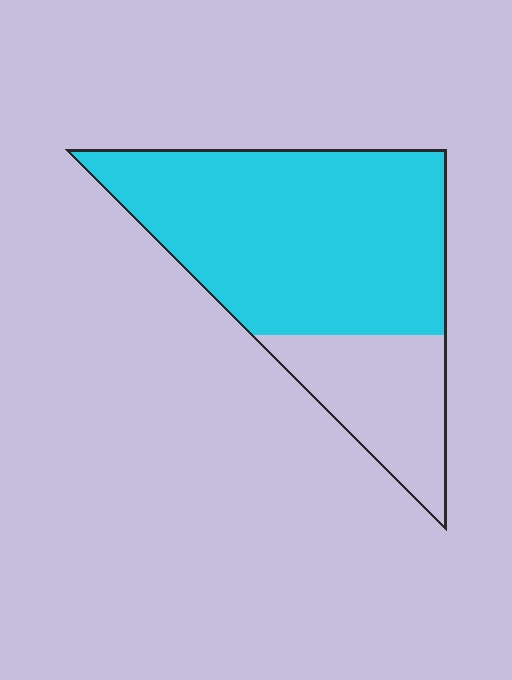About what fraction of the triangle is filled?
About three quarters (3/4).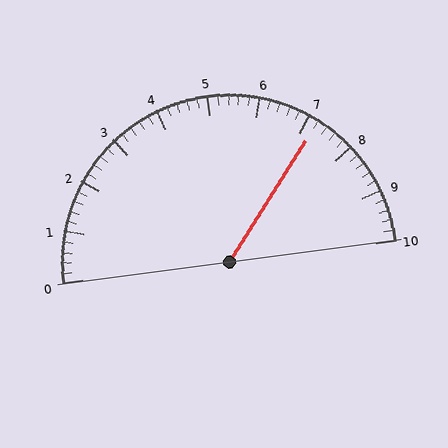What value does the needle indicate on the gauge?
The needle indicates approximately 7.2.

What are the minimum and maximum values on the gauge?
The gauge ranges from 0 to 10.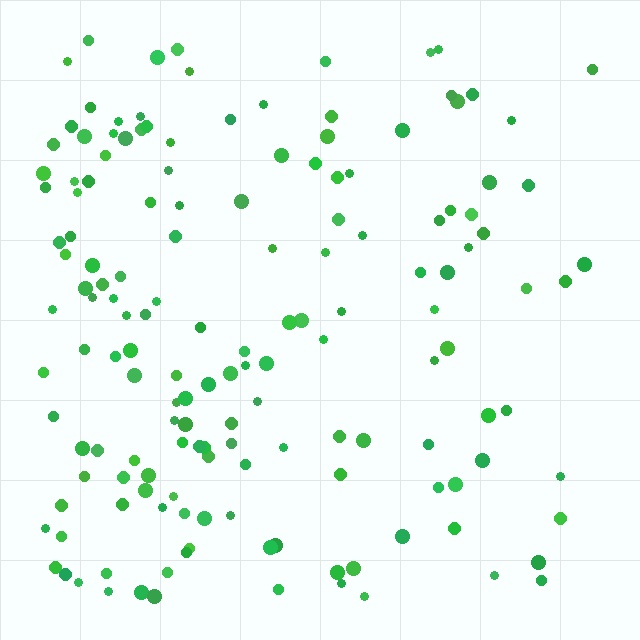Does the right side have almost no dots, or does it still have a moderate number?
Still a moderate number, just noticeably fewer than the left.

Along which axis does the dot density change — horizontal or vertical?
Horizontal.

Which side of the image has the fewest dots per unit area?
The right.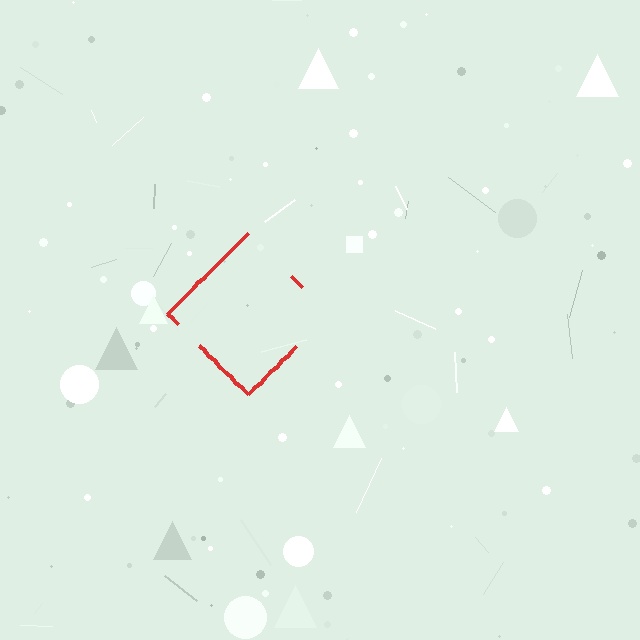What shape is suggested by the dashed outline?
The dashed outline suggests a diamond.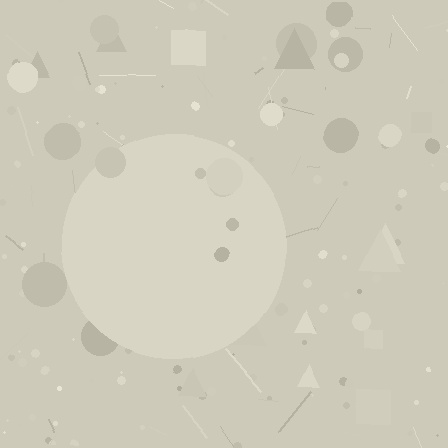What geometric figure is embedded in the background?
A circle is embedded in the background.